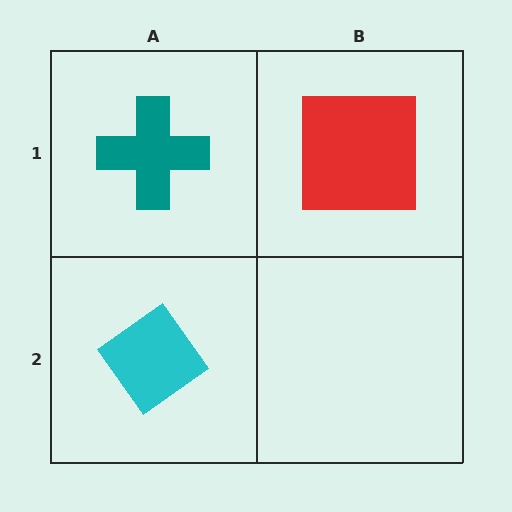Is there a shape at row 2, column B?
No, that cell is empty.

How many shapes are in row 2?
1 shape.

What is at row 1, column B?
A red square.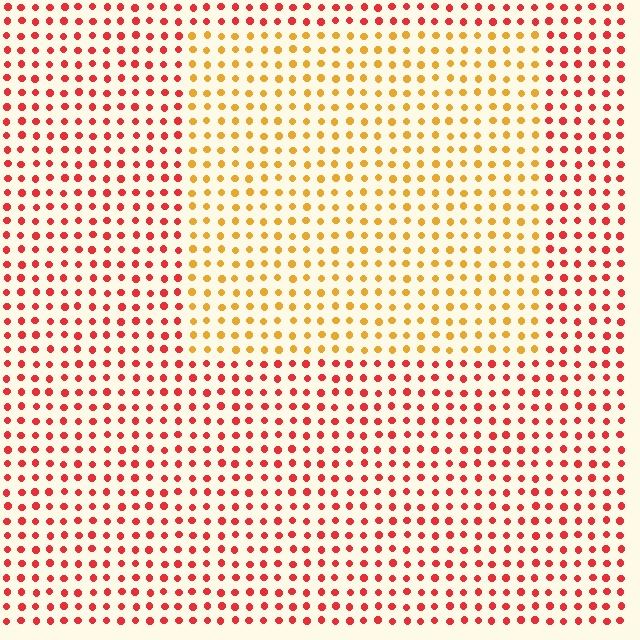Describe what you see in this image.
The image is filled with small red elements in a uniform arrangement. A rectangle-shaped region is visible where the elements are tinted to a slightly different hue, forming a subtle color boundary.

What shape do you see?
I see a rectangle.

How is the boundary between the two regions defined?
The boundary is defined purely by a slight shift in hue (about 43 degrees). Spacing, size, and orientation are identical on both sides.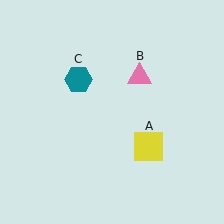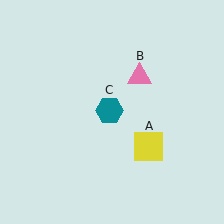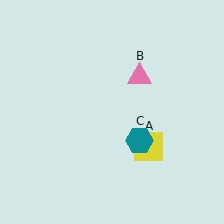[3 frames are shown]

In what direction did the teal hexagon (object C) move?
The teal hexagon (object C) moved down and to the right.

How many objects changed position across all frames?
1 object changed position: teal hexagon (object C).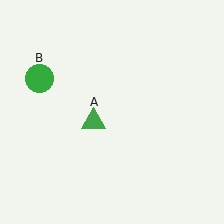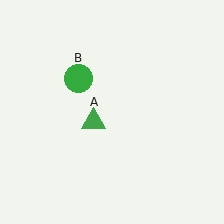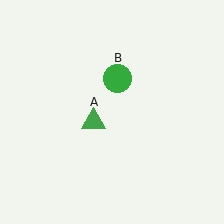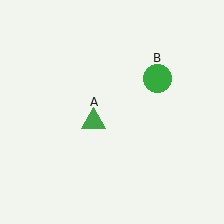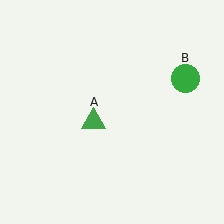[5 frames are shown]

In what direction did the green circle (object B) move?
The green circle (object B) moved right.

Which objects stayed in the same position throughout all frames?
Green triangle (object A) remained stationary.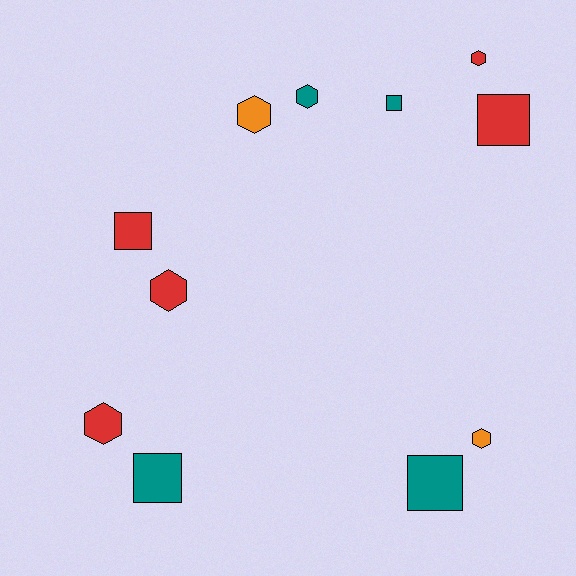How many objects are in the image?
There are 11 objects.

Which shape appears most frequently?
Hexagon, with 6 objects.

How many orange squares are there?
There are no orange squares.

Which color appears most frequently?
Red, with 5 objects.